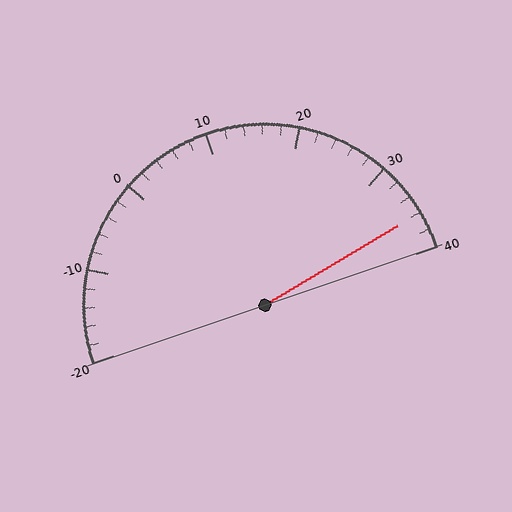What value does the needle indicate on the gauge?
The needle indicates approximately 36.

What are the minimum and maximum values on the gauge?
The gauge ranges from -20 to 40.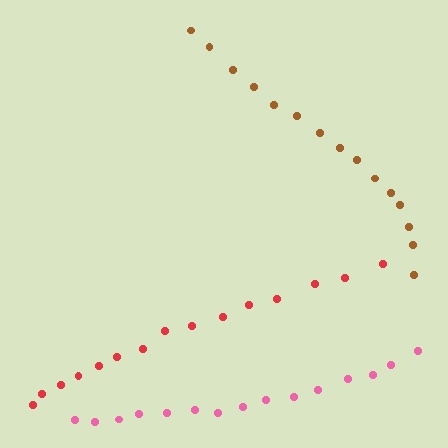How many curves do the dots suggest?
There are 3 distinct paths.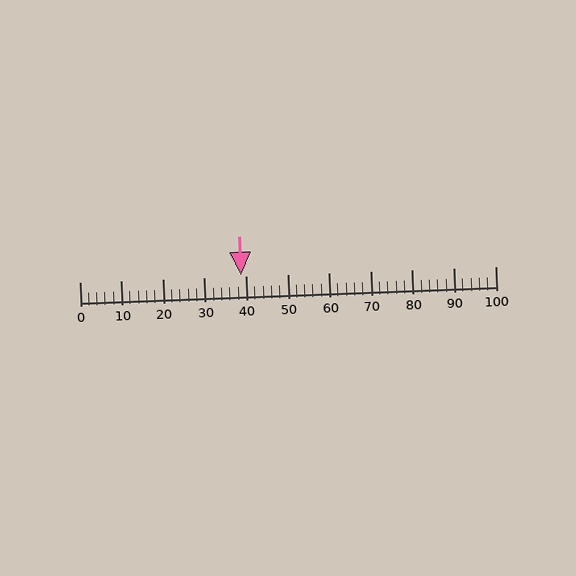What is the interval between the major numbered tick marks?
The major tick marks are spaced 10 units apart.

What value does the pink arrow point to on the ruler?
The pink arrow points to approximately 39.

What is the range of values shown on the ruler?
The ruler shows values from 0 to 100.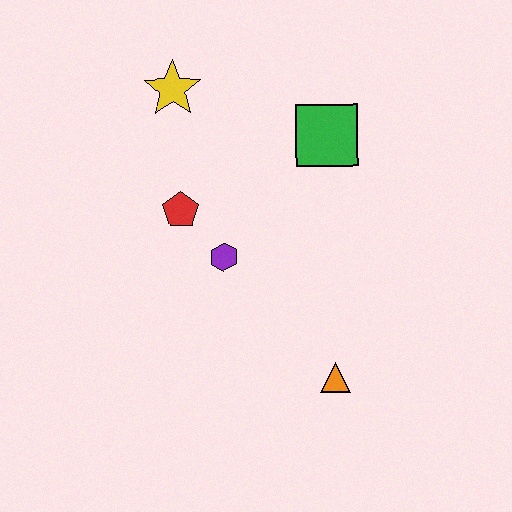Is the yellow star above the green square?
Yes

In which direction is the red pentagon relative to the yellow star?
The red pentagon is below the yellow star.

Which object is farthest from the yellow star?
The orange triangle is farthest from the yellow star.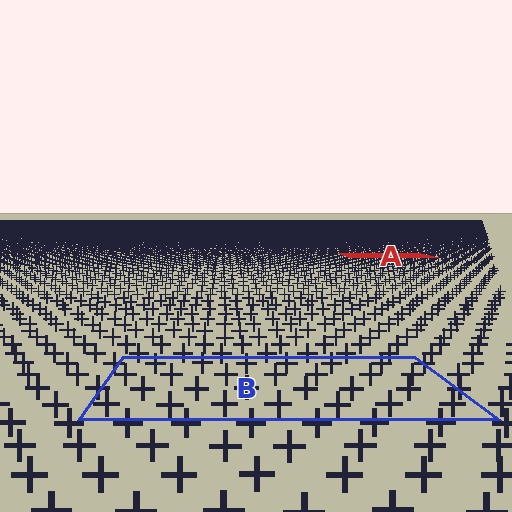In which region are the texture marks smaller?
The texture marks are smaller in region A, because it is farther away.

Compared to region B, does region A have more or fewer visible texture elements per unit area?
Region A has more texture elements per unit area — they are packed more densely because it is farther away.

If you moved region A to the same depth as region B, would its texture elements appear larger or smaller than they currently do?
They would appear larger. At a closer depth, the same texture elements are projected at a bigger on-screen size.